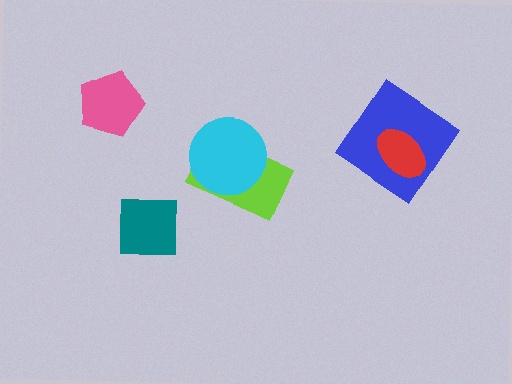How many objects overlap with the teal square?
0 objects overlap with the teal square.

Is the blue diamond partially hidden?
Yes, it is partially covered by another shape.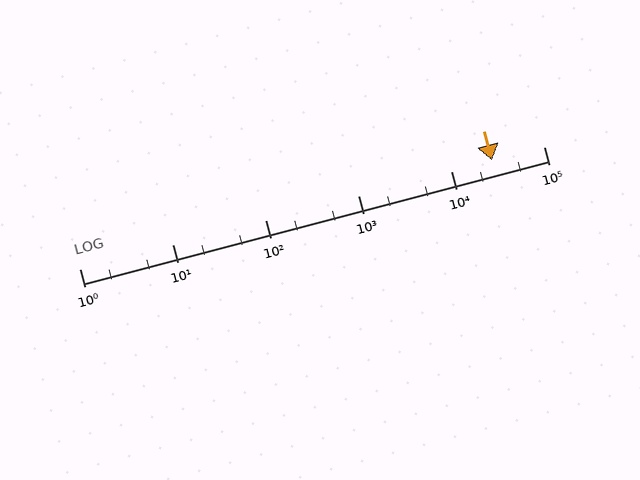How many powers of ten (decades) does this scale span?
The scale spans 5 decades, from 1 to 100000.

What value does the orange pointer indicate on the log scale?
The pointer indicates approximately 28000.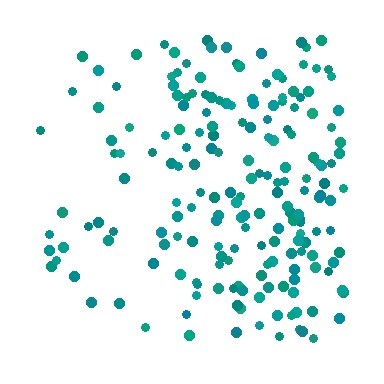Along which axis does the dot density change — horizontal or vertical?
Horizontal.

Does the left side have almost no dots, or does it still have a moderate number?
Still a moderate number, just noticeably fewer than the right.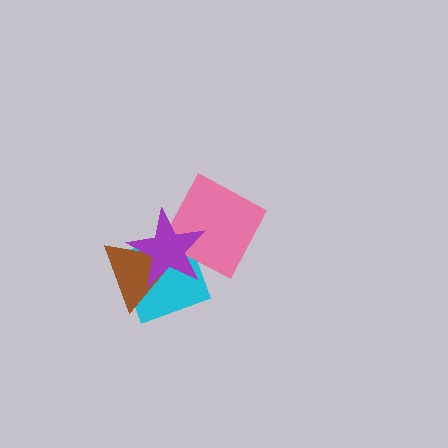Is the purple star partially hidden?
No, no other shape covers it.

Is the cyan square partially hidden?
Yes, it is partially covered by another shape.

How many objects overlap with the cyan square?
2 objects overlap with the cyan square.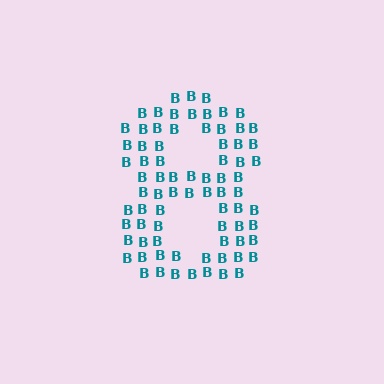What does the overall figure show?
The overall figure shows the digit 8.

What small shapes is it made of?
It is made of small letter B's.